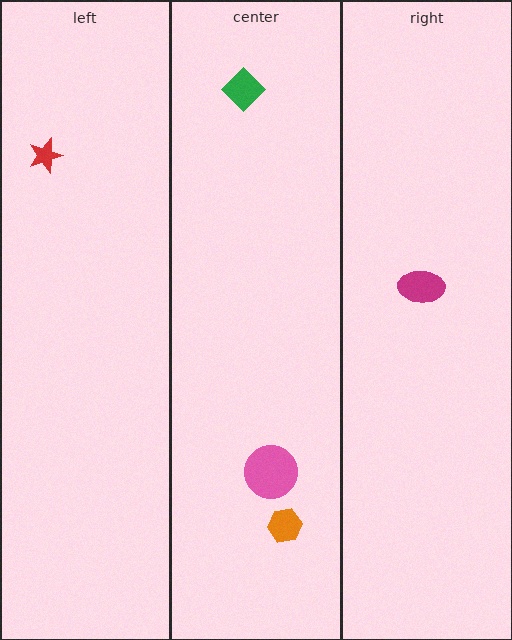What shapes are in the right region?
The magenta ellipse.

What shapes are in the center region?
The orange hexagon, the green diamond, the pink circle.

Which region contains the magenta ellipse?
The right region.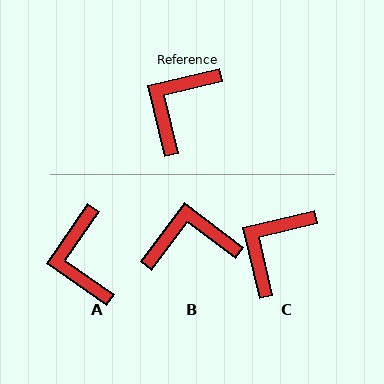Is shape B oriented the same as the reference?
No, it is off by about 50 degrees.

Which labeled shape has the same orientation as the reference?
C.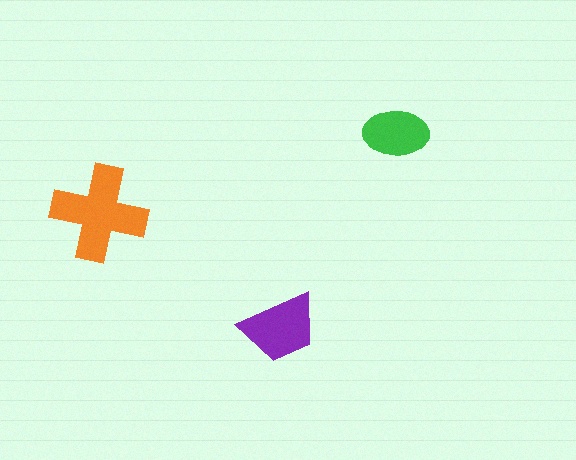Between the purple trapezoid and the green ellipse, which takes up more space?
The purple trapezoid.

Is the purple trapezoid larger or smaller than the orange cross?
Smaller.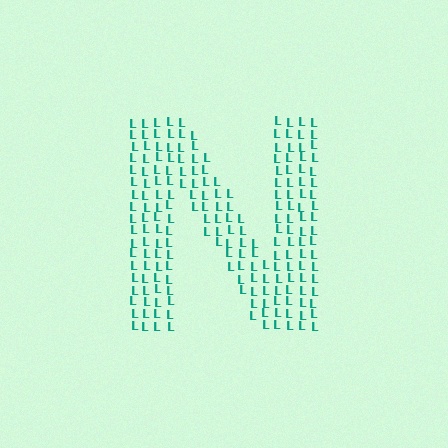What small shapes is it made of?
It is made of small letter L's.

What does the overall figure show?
The overall figure shows the letter N.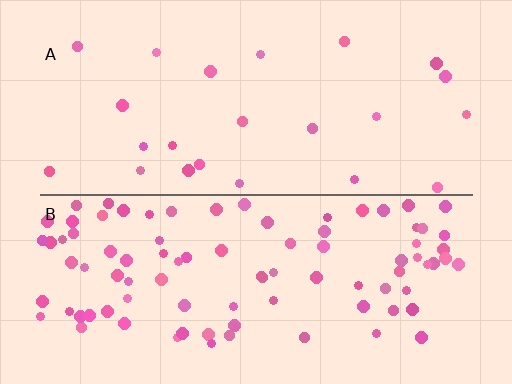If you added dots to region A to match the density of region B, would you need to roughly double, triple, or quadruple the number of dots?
Approximately quadruple.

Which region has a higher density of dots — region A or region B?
B (the bottom).